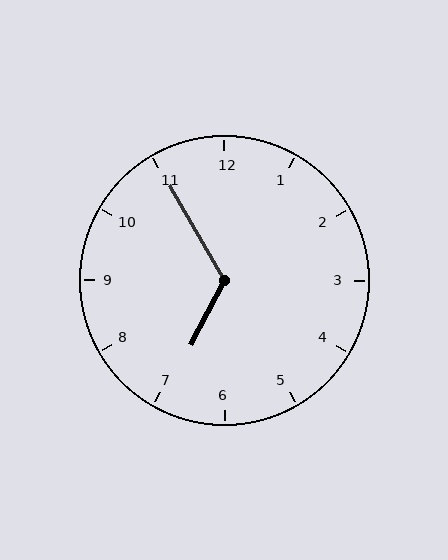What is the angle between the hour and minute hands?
Approximately 122 degrees.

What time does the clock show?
6:55.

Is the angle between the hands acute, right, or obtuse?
It is obtuse.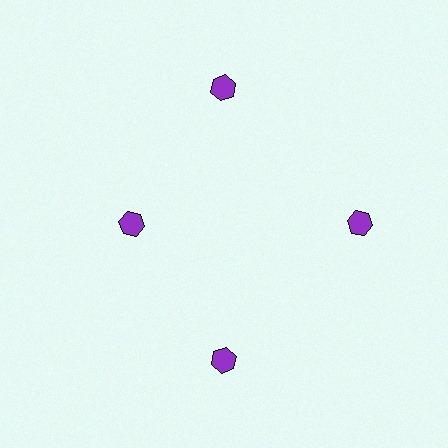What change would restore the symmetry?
The symmetry would be restored by moving it outward, back onto the ring so that all 4 hexagons sit at equal angles and equal distance from the center.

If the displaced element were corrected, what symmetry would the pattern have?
It would have 4-fold rotational symmetry — the pattern would map onto itself every 90 degrees.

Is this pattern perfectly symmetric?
No. The 4 purple hexagons are arranged in a ring, but one element near the 9 o'clock position is pulled inward toward the center, breaking the 4-fold rotational symmetry.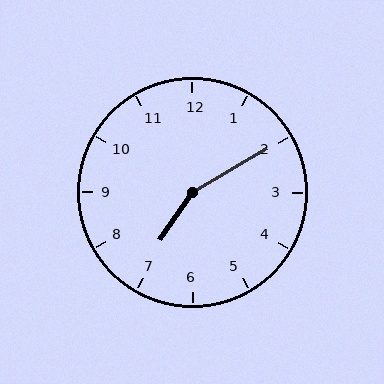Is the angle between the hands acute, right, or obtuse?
It is obtuse.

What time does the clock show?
7:10.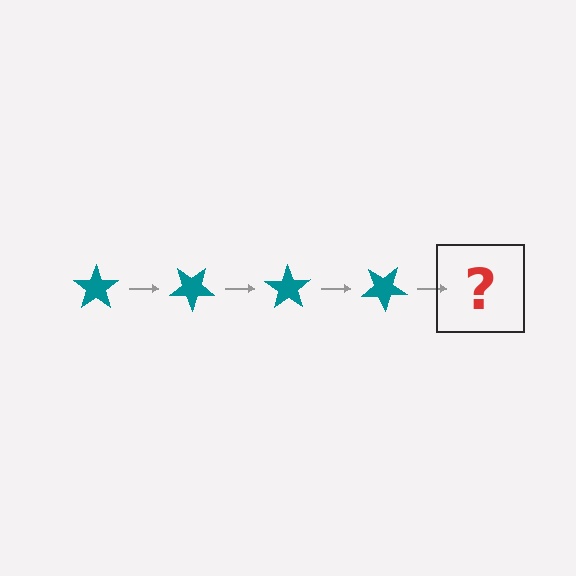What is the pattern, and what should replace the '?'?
The pattern is that the star rotates 35 degrees each step. The '?' should be a teal star rotated 140 degrees.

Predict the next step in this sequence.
The next step is a teal star rotated 140 degrees.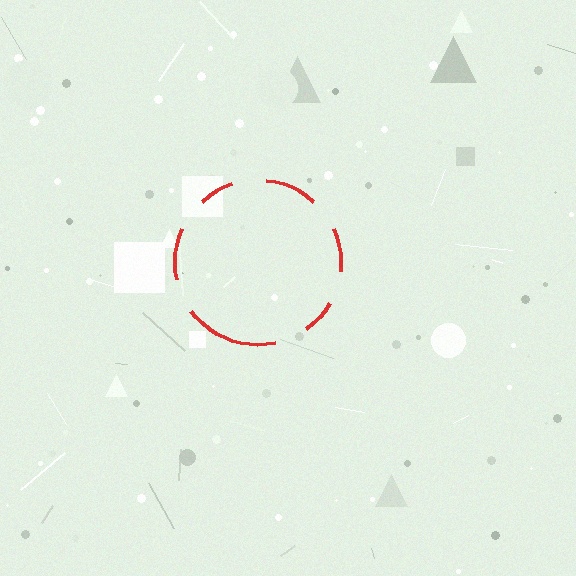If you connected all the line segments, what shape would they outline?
They would outline a circle.